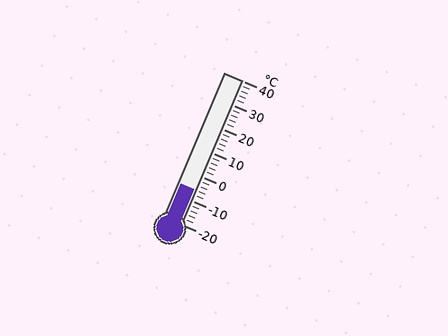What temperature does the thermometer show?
The thermometer shows approximately -6°C.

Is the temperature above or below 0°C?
The temperature is below 0°C.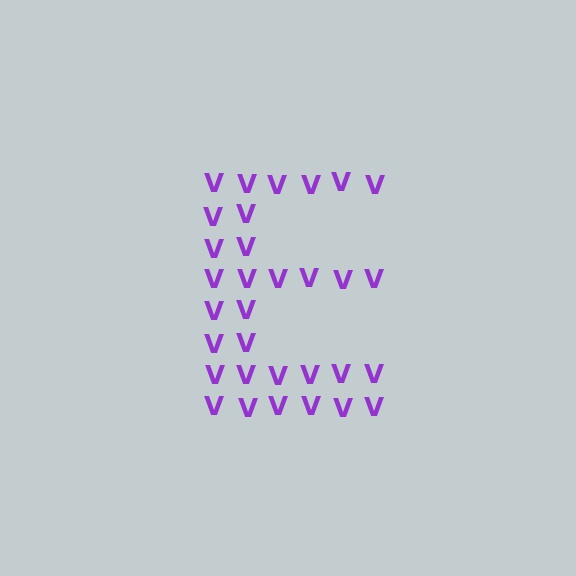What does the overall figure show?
The overall figure shows the letter E.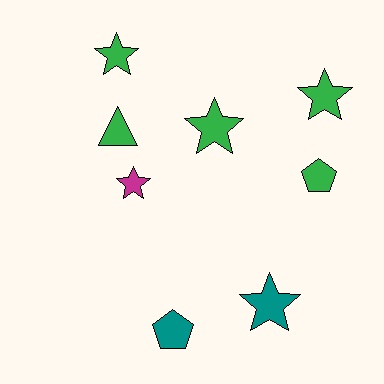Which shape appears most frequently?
Star, with 5 objects.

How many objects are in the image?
There are 8 objects.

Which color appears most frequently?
Green, with 5 objects.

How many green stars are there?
There are 3 green stars.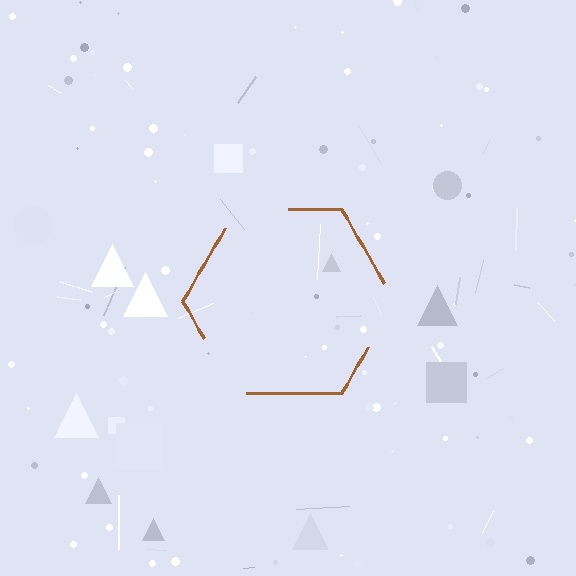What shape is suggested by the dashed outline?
The dashed outline suggests a hexagon.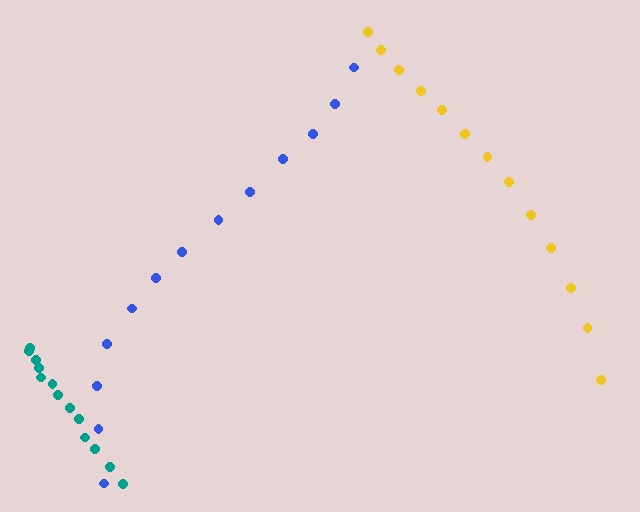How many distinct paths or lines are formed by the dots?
There are 3 distinct paths.